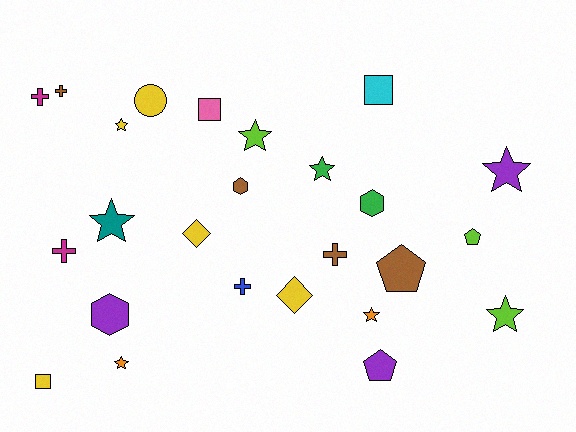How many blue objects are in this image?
There is 1 blue object.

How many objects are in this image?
There are 25 objects.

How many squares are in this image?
There are 3 squares.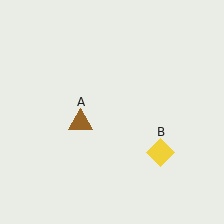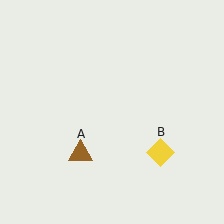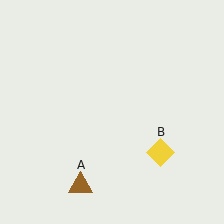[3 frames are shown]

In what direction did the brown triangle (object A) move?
The brown triangle (object A) moved down.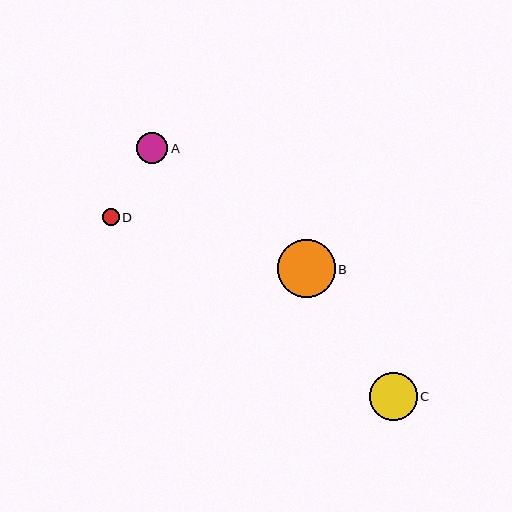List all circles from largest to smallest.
From largest to smallest: B, C, A, D.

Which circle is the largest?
Circle B is the largest with a size of approximately 58 pixels.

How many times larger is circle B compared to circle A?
Circle B is approximately 1.8 times the size of circle A.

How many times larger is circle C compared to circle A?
Circle C is approximately 1.5 times the size of circle A.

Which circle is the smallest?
Circle D is the smallest with a size of approximately 17 pixels.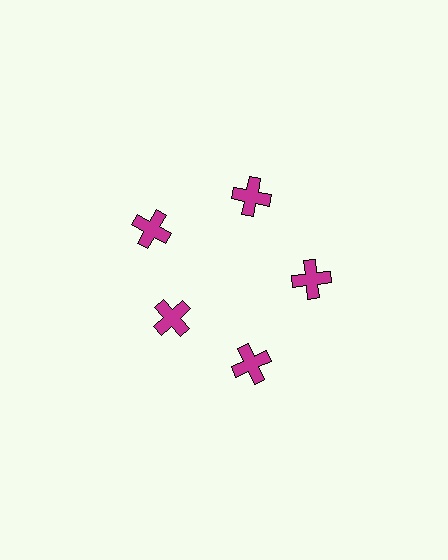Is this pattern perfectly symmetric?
No. The 5 magenta crosses are arranged in a ring, but one element near the 8 o'clock position is pulled inward toward the center, breaking the 5-fold rotational symmetry.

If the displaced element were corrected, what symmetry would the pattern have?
It would have 5-fold rotational symmetry — the pattern would map onto itself every 72 degrees.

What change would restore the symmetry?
The symmetry would be restored by moving it outward, back onto the ring so that all 5 crosses sit at equal angles and equal distance from the center.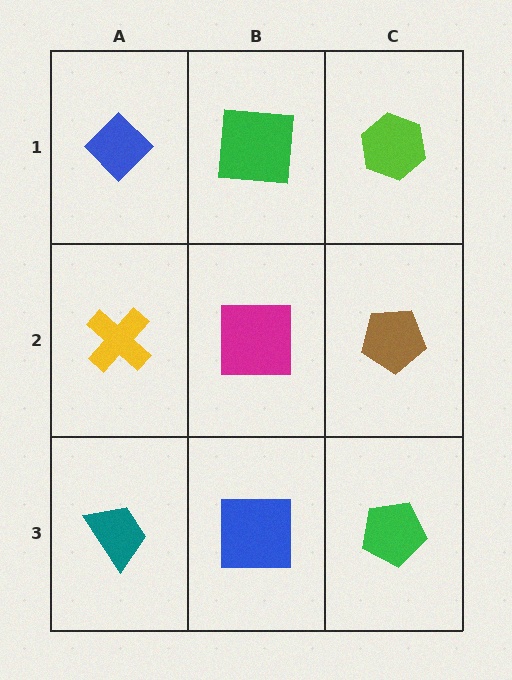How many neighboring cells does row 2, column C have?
3.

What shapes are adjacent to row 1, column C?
A brown pentagon (row 2, column C), a green square (row 1, column B).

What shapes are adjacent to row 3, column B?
A magenta square (row 2, column B), a teal trapezoid (row 3, column A), a green pentagon (row 3, column C).